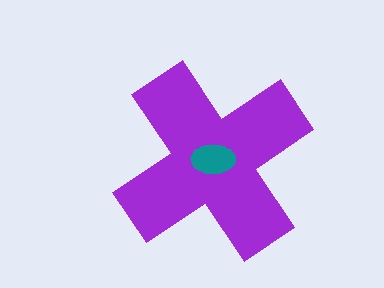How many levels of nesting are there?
2.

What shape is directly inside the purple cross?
The teal ellipse.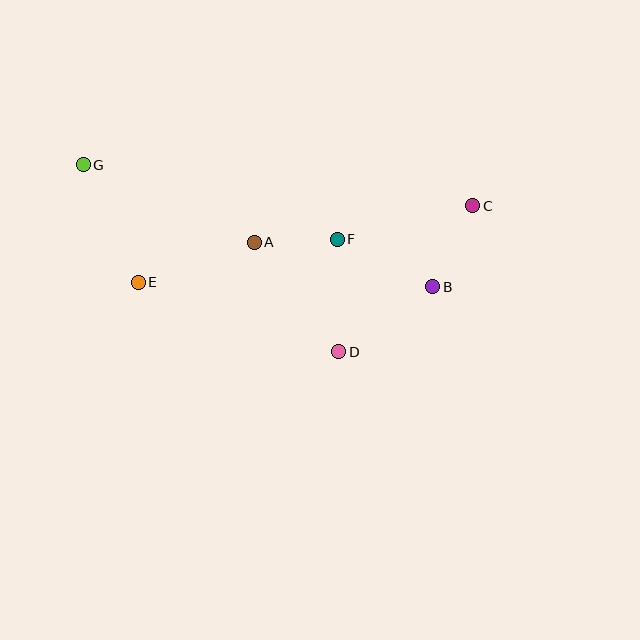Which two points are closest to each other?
Points A and F are closest to each other.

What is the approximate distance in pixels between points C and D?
The distance between C and D is approximately 198 pixels.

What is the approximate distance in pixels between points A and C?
The distance between A and C is approximately 222 pixels.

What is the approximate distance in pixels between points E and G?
The distance between E and G is approximately 130 pixels.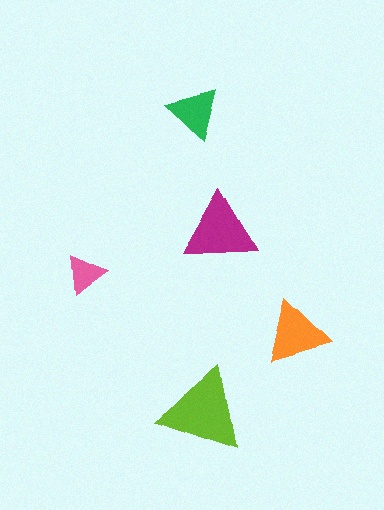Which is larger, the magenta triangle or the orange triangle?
The magenta one.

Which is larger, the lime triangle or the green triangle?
The lime one.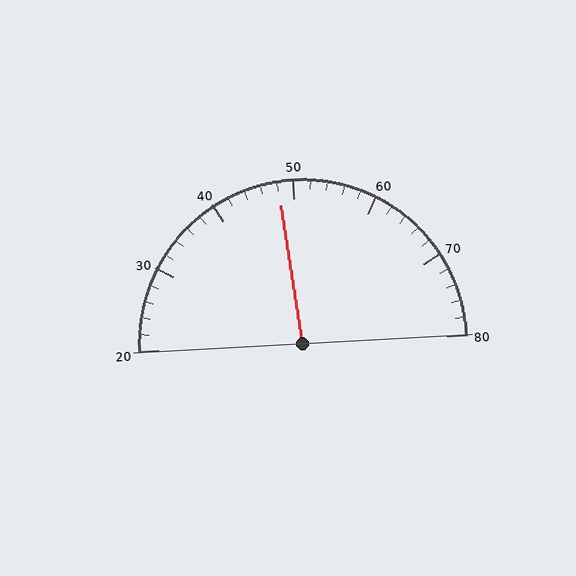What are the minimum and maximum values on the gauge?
The gauge ranges from 20 to 80.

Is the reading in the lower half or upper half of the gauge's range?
The reading is in the lower half of the range (20 to 80).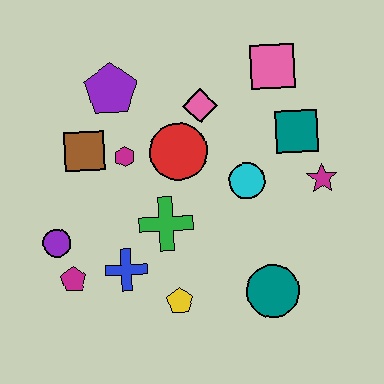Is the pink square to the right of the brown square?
Yes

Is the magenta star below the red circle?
Yes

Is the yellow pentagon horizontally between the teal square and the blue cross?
Yes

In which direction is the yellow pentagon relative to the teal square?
The yellow pentagon is below the teal square.